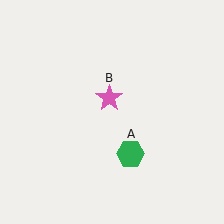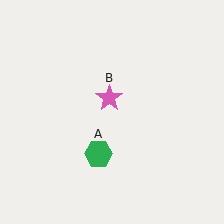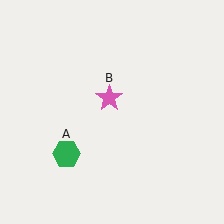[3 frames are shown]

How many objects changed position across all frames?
1 object changed position: green hexagon (object A).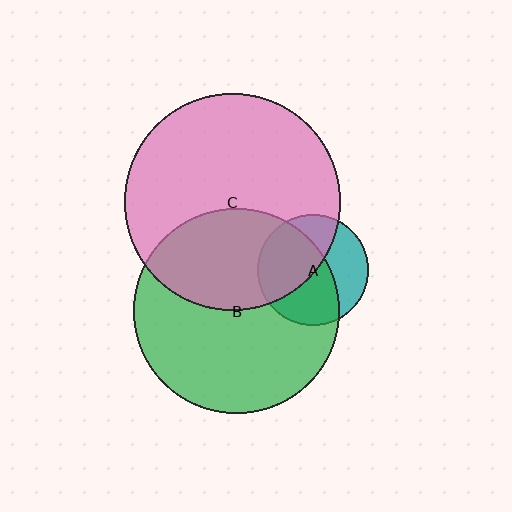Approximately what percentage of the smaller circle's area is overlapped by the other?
Approximately 60%.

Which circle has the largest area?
Circle C (pink).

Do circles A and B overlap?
Yes.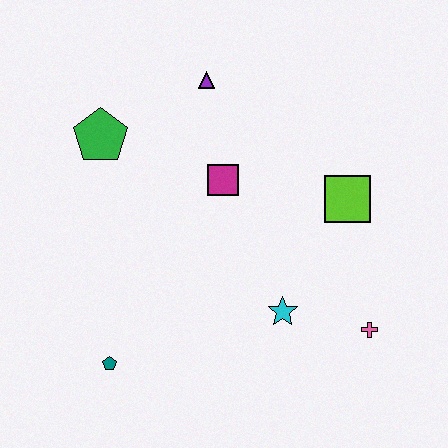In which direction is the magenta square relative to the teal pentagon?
The magenta square is above the teal pentagon.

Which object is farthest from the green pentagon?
The pink cross is farthest from the green pentagon.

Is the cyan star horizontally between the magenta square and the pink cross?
Yes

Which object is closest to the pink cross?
The cyan star is closest to the pink cross.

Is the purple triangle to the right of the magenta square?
No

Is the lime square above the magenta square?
No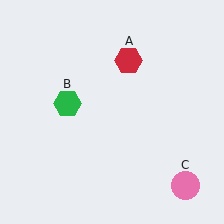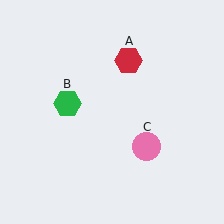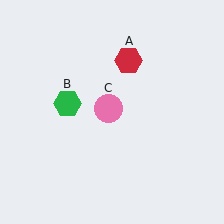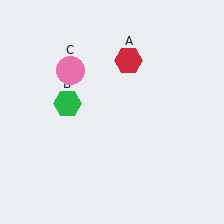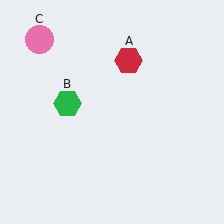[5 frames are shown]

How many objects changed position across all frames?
1 object changed position: pink circle (object C).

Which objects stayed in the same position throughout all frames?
Red hexagon (object A) and green hexagon (object B) remained stationary.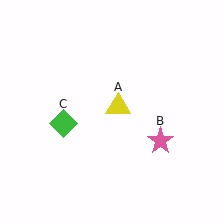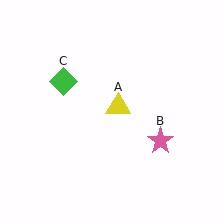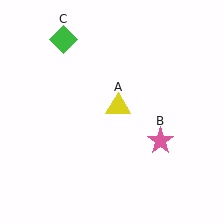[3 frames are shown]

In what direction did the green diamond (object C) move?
The green diamond (object C) moved up.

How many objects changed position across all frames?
1 object changed position: green diamond (object C).